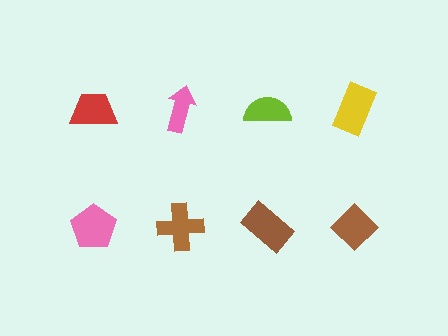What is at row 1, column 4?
A yellow rectangle.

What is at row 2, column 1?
A pink pentagon.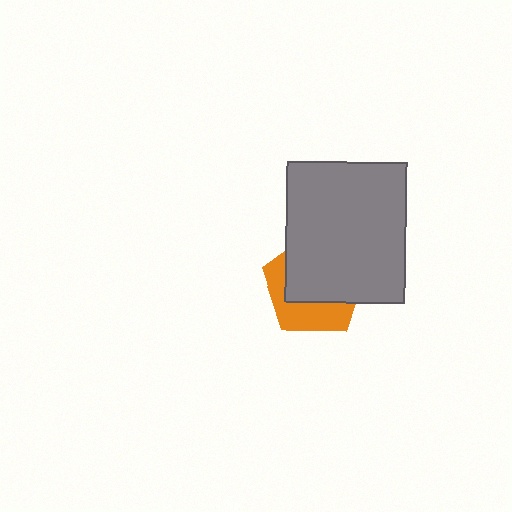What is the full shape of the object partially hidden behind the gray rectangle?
The partially hidden object is an orange pentagon.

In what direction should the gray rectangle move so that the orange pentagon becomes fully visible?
The gray rectangle should move toward the upper-right. That is the shortest direction to clear the overlap and leave the orange pentagon fully visible.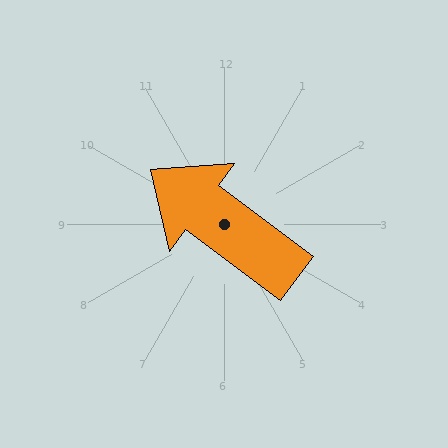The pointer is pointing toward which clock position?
Roughly 10 o'clock.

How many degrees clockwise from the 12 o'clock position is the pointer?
Approximately 307 degrees.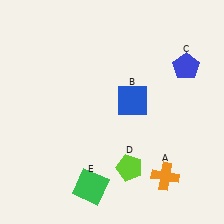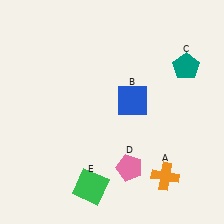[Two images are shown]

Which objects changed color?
C changed from blue to teal. D changed from lime to pink.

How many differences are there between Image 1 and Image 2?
There are 2 differences between the two images.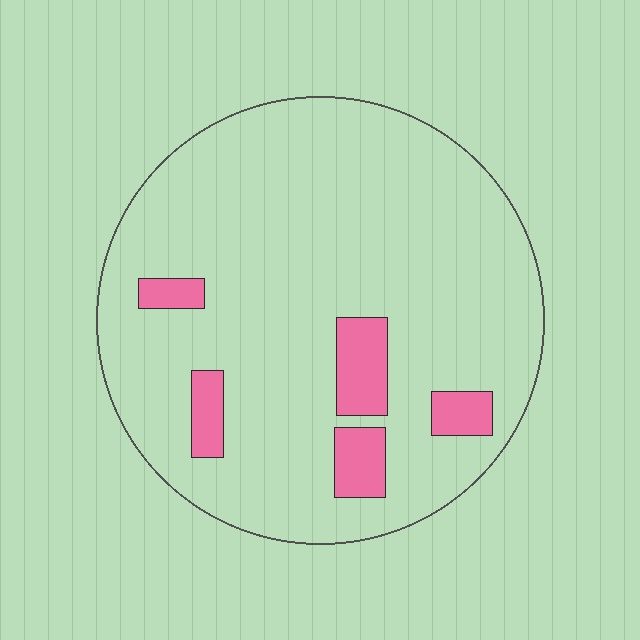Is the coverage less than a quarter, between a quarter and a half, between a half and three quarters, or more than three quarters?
Less than a quarter.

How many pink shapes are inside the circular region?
5.